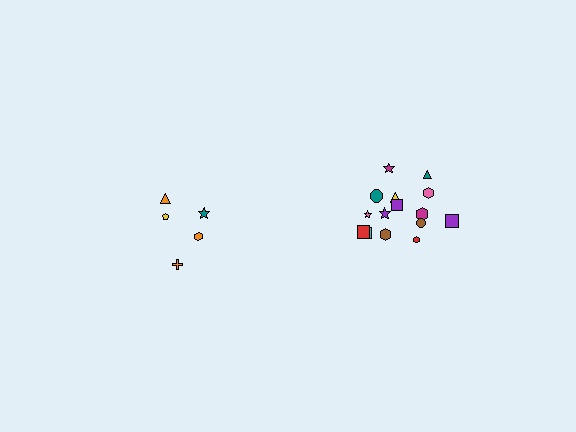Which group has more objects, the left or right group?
The right group.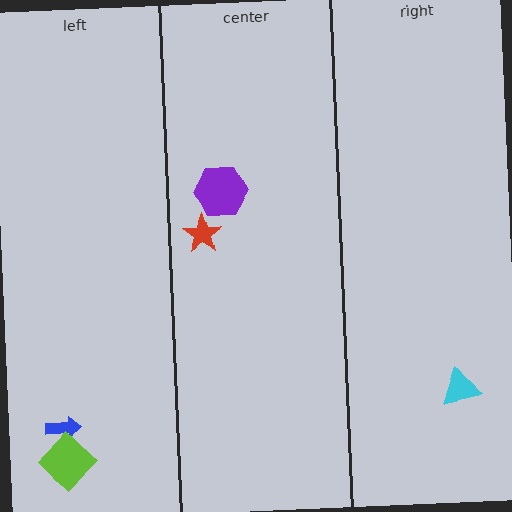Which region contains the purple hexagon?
The center region.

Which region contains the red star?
The center region.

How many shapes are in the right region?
1.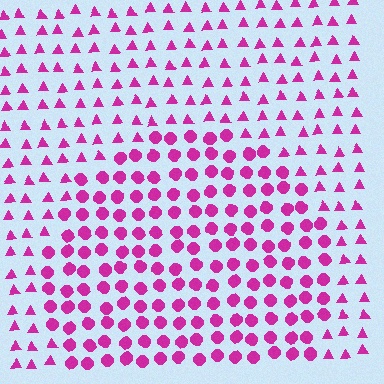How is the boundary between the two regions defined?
The boundary is defined by a change in element shape: circles inside vs. triangles outside. All elements share the same color and spacing.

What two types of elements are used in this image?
The image uses circles inside the circle region and triangles outside it.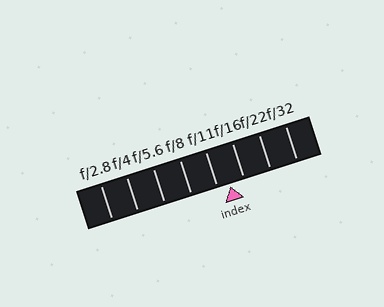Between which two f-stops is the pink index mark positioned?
The index mark is between f/11 and f/16.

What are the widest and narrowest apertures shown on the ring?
The widest aperture shown is f/2.8 and the narrowest is f/32.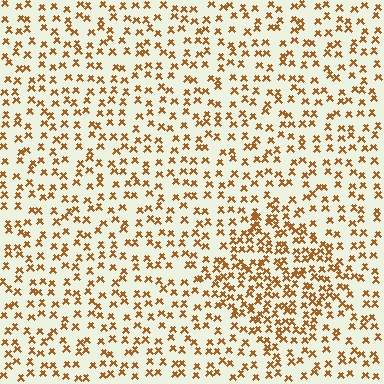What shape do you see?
I see a diamond.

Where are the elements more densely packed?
The elements are more densely packed inside the diamond boundary.